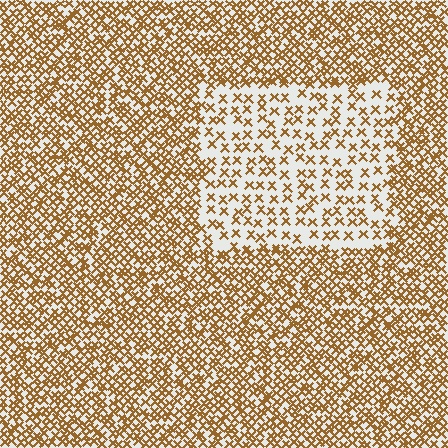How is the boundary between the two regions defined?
The boundary is defined by a change in element density (approximately 2.4x ratio). All elements are the same color, size, and shape.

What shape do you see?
I see a rectangle.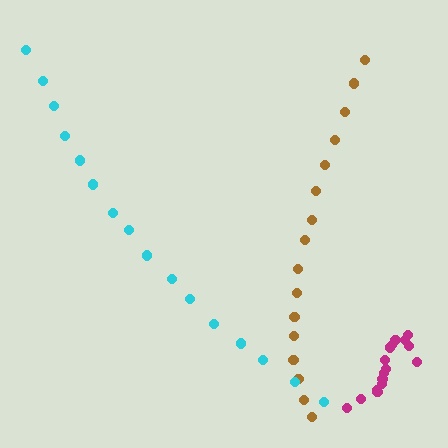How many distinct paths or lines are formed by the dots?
There are 3 distinct paths.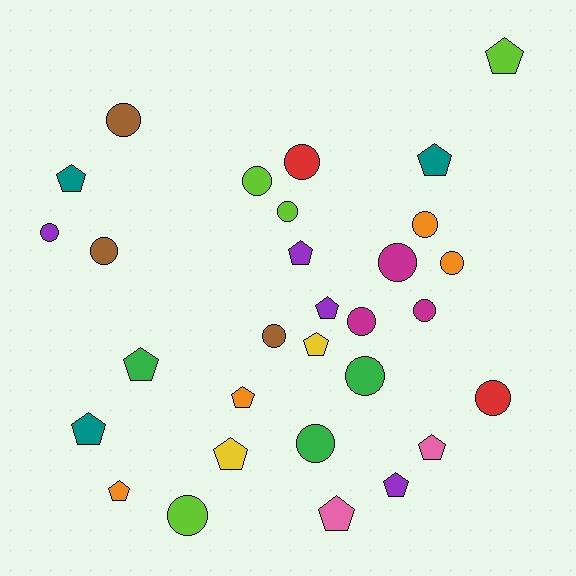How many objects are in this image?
There are 30 objects.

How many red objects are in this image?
There are 2 red objects.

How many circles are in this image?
There are 16 circles.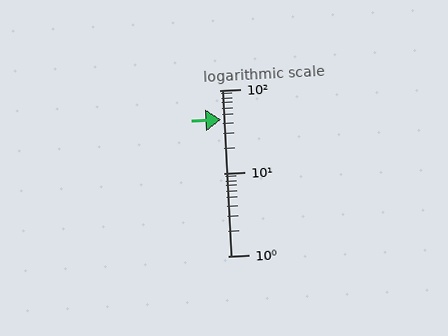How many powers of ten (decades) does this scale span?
The scale spans 2 decades, from 1 to 100.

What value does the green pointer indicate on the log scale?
The pointer indicates approximately 44.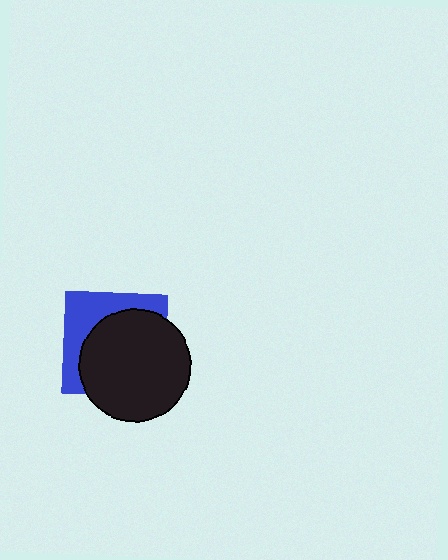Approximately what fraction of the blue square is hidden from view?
Roughly 64% of the blue square is hidden behind the black circle.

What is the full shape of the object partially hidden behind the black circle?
The partially hidden object is a blue square.